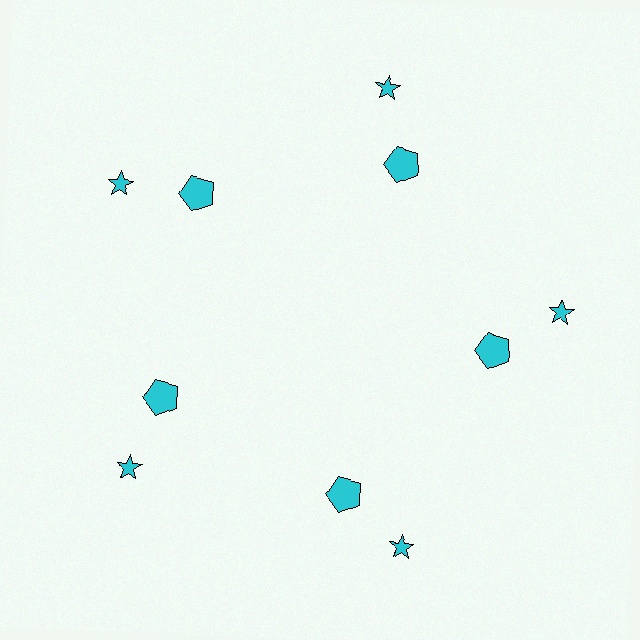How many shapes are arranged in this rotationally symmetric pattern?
There are 10 shapes, arranged in 5 groups of 2.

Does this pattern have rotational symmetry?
Yes, this pattern has 5-fold rotational symmetry. It looks the same after rotating 72 degrees around the center.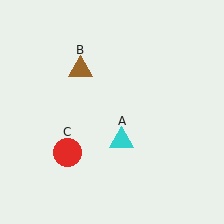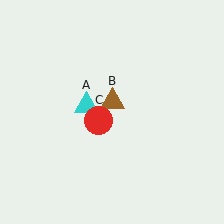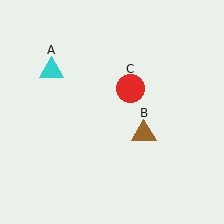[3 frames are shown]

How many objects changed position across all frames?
3 objects changed position: cyan triangle (object A), brown triangle (object B), red circle (object C).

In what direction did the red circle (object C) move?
The red circle (object C) moved up and to the right.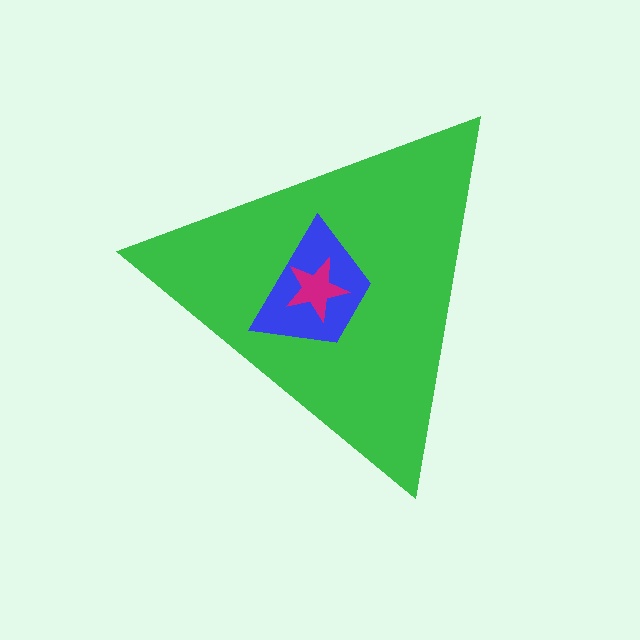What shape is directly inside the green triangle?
The blue trapezoid.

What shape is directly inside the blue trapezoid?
The magenta star.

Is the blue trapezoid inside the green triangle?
Yes.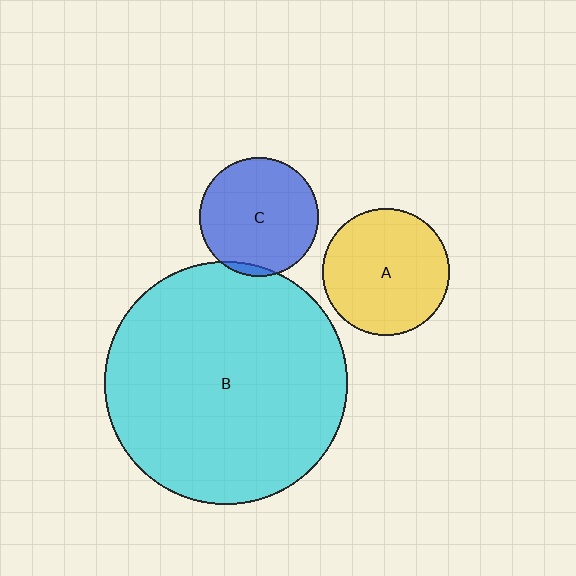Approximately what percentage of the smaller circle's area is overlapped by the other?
Approximately 5%.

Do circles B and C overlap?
Yes.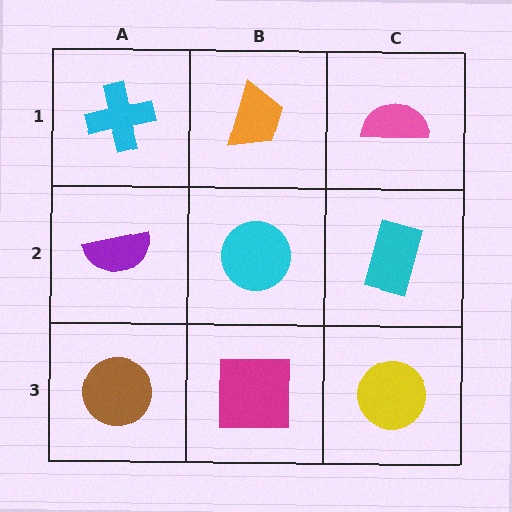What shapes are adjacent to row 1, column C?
A cyan rectangle (row 2, column C), an orange trapezoid (row 1, column B).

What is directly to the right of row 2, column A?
A cyan circle.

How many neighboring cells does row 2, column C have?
3.